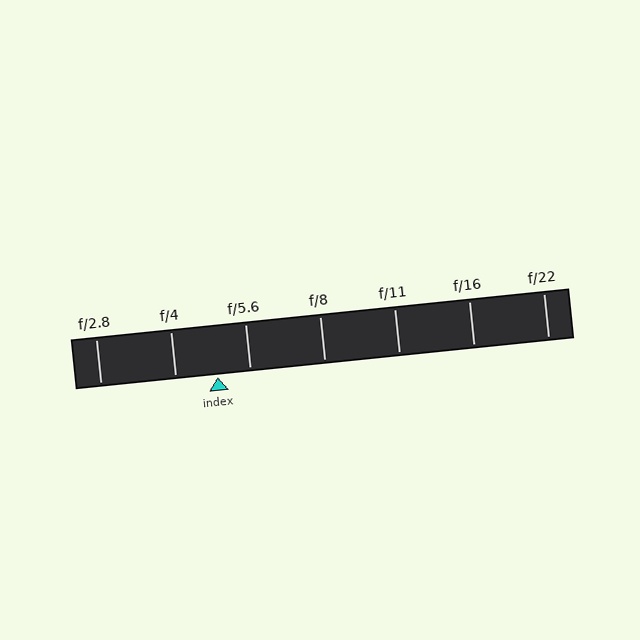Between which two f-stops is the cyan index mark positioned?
The index mark is between f/4 and f/5.6.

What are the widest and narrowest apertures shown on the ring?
The widest aperture shown is f/2.8 and the narrowest is f/22.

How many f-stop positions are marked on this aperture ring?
There are 7 f-stop positions marked.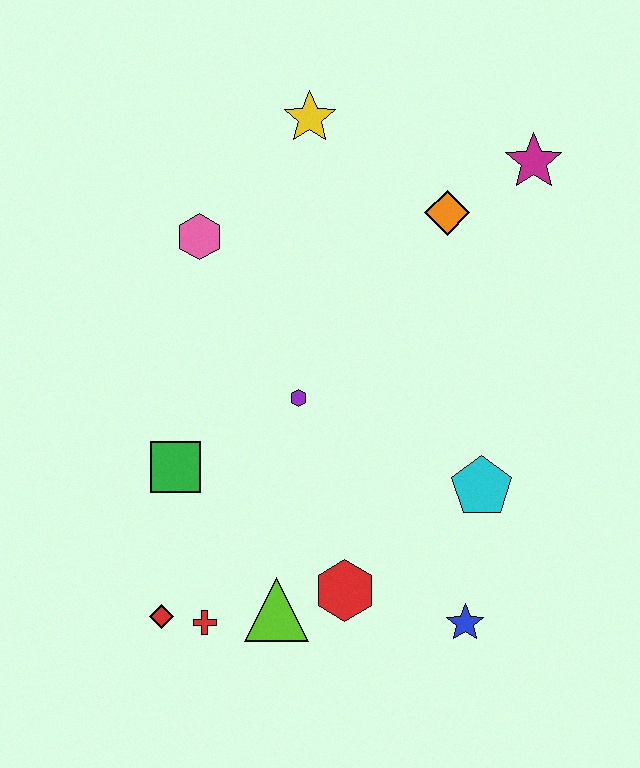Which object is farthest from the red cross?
The magenta star is farthest from the red cross.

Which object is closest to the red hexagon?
The lime triangle is closest to the red hexagon.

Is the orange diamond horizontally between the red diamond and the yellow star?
No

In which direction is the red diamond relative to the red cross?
The red diamond is to the left of the red cross.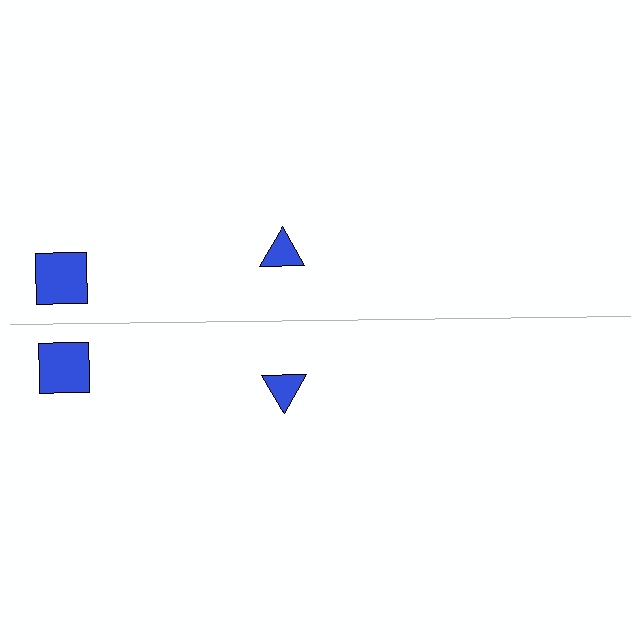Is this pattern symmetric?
Yes, this pattern has bilateral (reflection) symmetry.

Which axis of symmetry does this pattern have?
The pattern has a horizontal axis of symmetry running through the center of the image.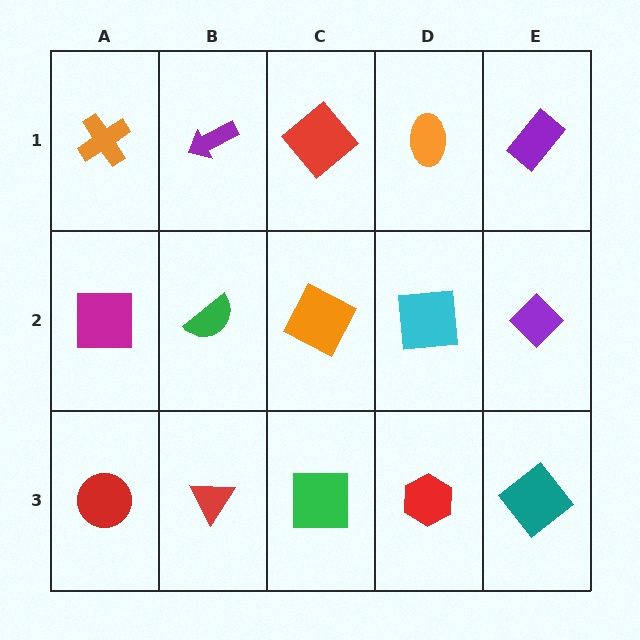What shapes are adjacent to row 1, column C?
An orange square (row 2, column C), a purple arrow (row 1, column B), an orange ellipse (row 1, column D).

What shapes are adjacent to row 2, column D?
An orange ellipse (row 1, column D), a red hexagon (row 3, column D), an orange square (row 2, column C), a purple diamond (row 2, column E).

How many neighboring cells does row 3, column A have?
2.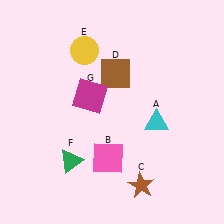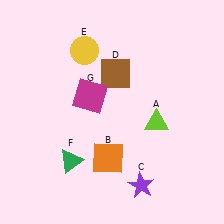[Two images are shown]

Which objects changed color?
A changed from cyan to lime. B changed from pink to orange. C changed from brown to purple.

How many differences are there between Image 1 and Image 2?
There are 3 differences between the two images.